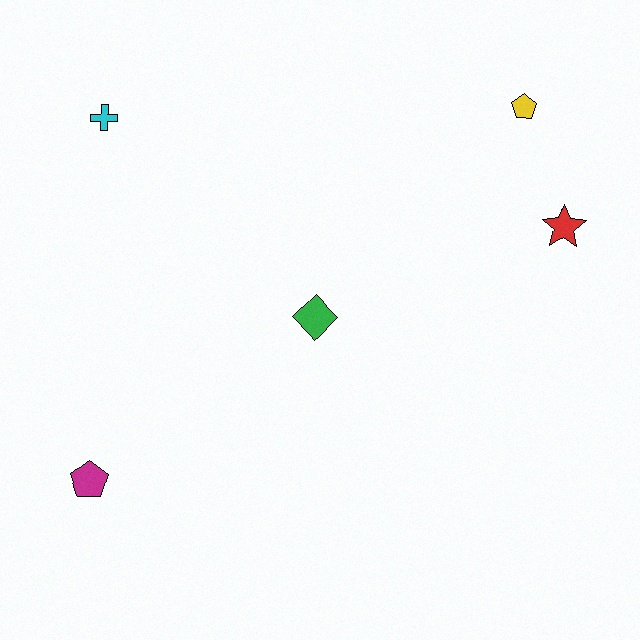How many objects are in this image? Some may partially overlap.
There are 5 objects.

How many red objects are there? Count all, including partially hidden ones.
There is 1 red object.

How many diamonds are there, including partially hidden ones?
There is 1 diamond.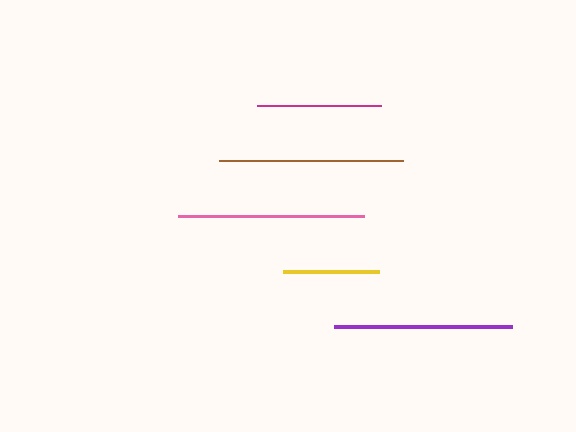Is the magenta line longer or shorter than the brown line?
The brown line is longer than the magenta line.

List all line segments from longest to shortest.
From longest to shortest: pink, brown, purple, magenta, yellow.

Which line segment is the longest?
The pink line is the longest at approximately 186 pixels.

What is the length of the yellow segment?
The yellow segment is approximately 95 pixels long.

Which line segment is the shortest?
The yellow line is the shortest at approximately 95 pixels.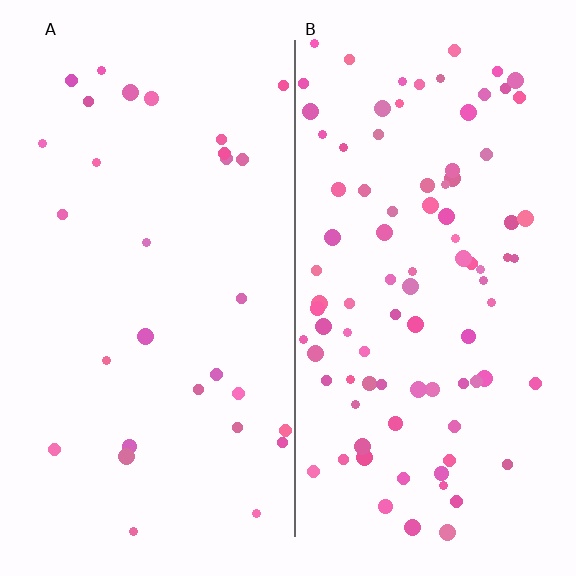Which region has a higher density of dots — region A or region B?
B (the right).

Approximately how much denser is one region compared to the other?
Approximately 3.1× — region B over region A.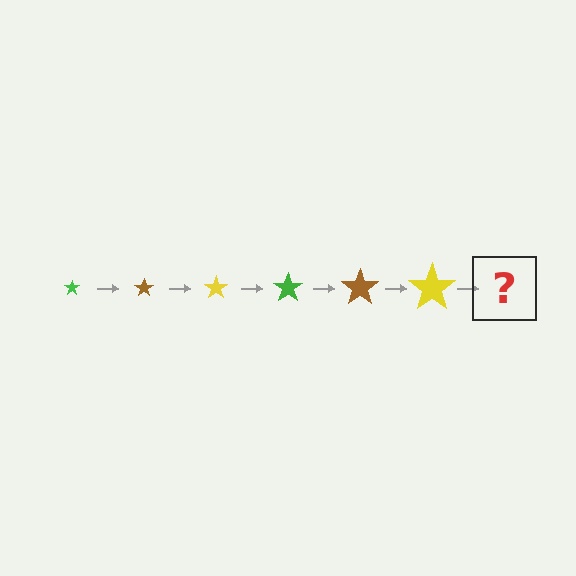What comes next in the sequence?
The next element should be a green star, larger than the previous one.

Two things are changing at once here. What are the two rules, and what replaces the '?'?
The two rules are that the star grows larger each step and the color cycles through green, brown, and yellow. The '?' should be a green star, larger than the previous one.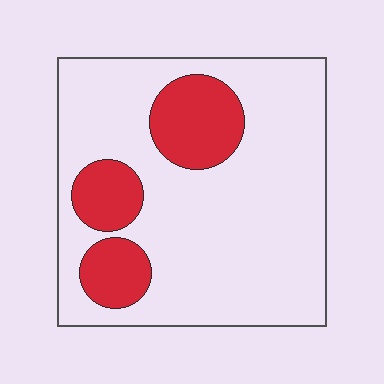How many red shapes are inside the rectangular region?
3.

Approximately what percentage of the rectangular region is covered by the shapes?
Approximately 20%.